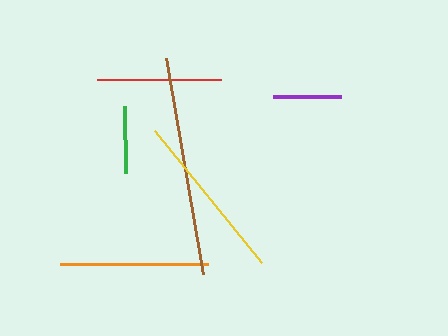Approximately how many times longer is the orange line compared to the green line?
The orange line is approximately 2.2 times the length of the green line.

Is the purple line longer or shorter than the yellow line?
The yellow line is longer than the purple line.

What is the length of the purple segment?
The purple segment is approximately 67 pixels long.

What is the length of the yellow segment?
The yellow segment is approximately 169 pixels long.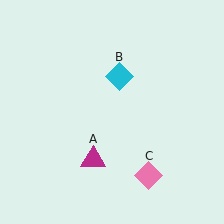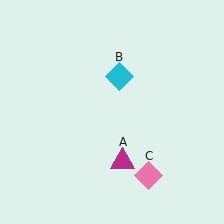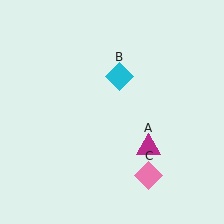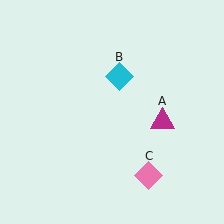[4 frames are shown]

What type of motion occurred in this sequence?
The magenta triangle (object A) rotated counterclockwise around the center of the scene.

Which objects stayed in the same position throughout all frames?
Cyan diamond (object B) and pink diamond (object C) remained stationary.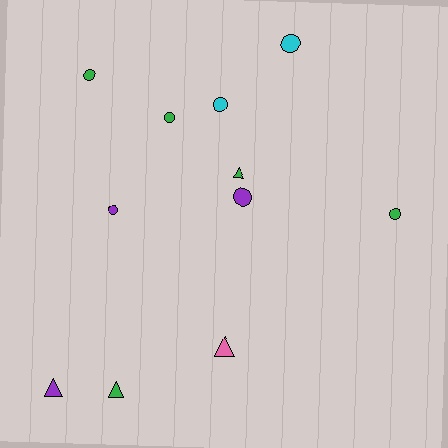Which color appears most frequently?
Green, with 5 objects.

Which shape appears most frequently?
Circle, with 7 objects.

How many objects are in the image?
There are 11 objects.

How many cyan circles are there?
There are 2 cyan circles.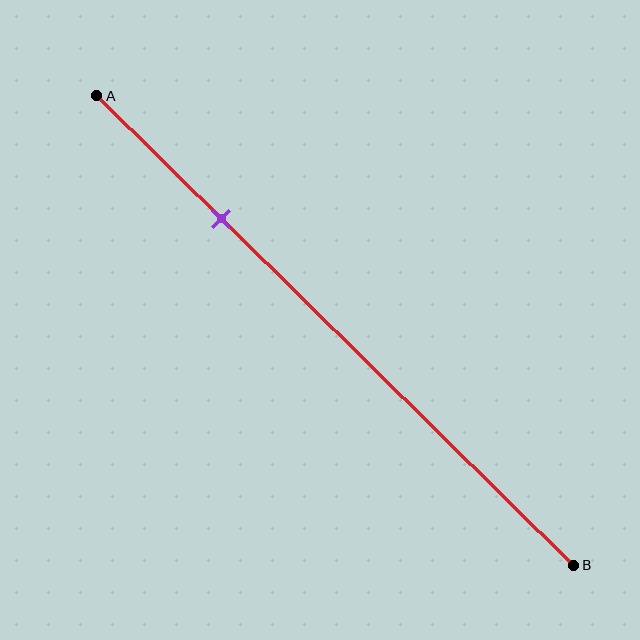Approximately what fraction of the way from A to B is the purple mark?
The purple mark is approximately 25% of the way from A to B.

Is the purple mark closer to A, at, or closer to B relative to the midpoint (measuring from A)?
The purple mark is closer to point A than the midpoint of segment AB.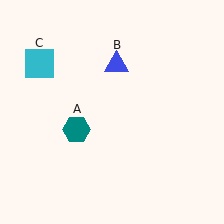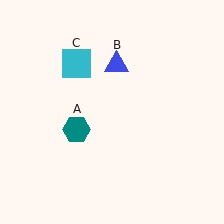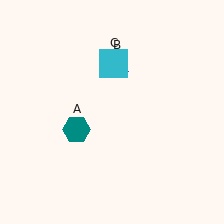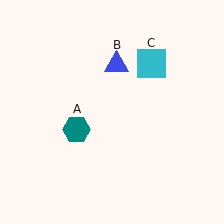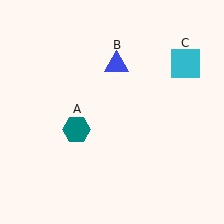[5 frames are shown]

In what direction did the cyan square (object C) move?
The cyan square (object C) moved right.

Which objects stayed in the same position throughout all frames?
Teal hexagon (object A) and blue triangle (object B) remained stationary.